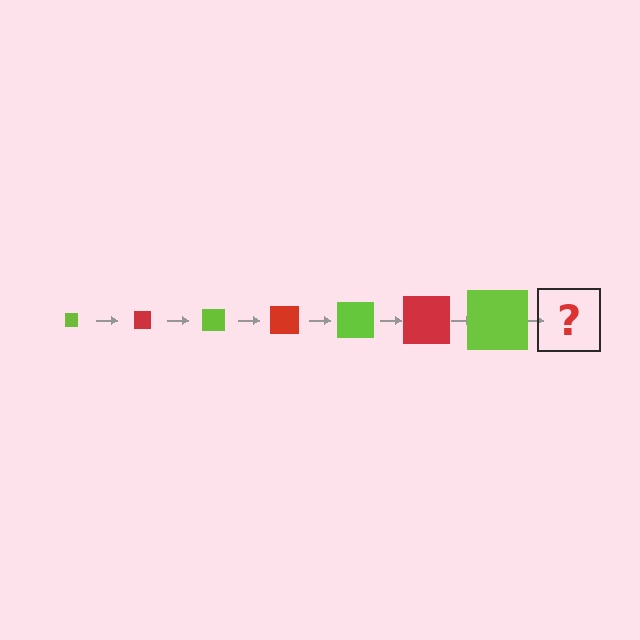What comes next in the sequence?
The next element should be a red square, larger than the previous one.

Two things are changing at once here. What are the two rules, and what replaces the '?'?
The two rules are that the square grows larger each step and the color cycles through lime and red. The '?' should be a red square, larger than the previous one.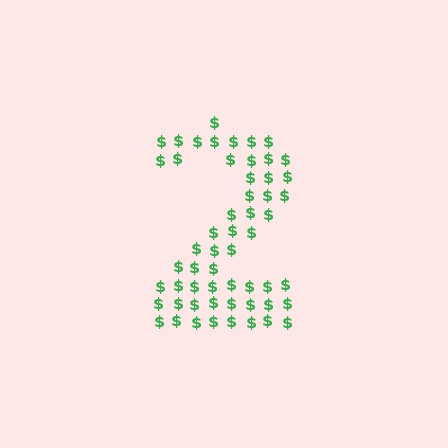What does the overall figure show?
The overall figure shows the digit 2.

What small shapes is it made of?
It is made of small dollar signs.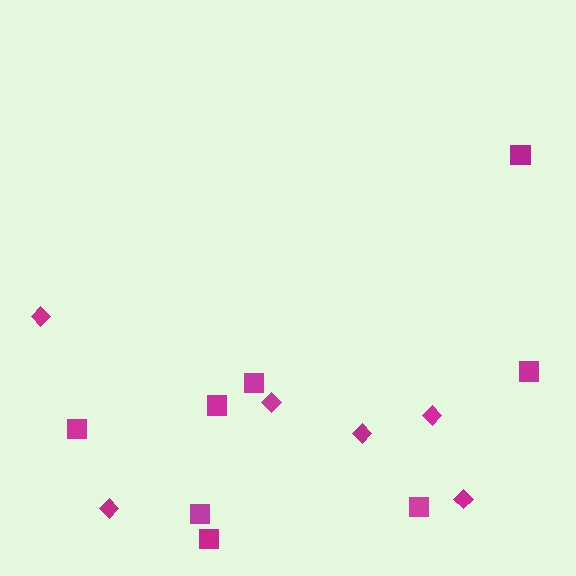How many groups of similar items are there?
There are 2 groups: one group of diamonds (6) and one group of squares (8).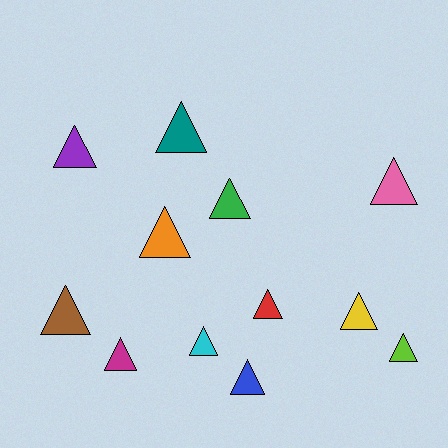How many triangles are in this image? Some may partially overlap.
There are 12 triangles.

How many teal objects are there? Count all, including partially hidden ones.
There is 1 teal object.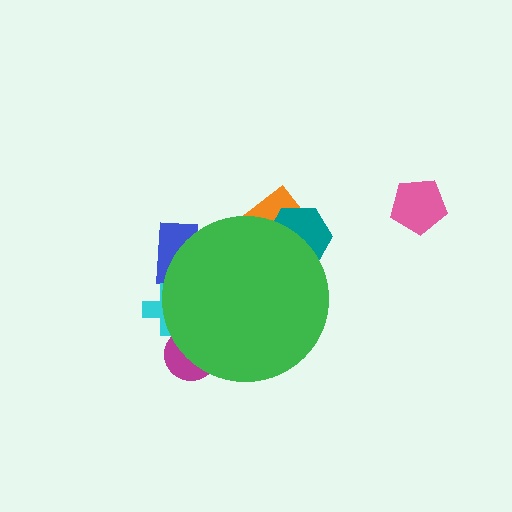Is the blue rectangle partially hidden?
Yes, the blue rectangle is partially hidden behind the green circle.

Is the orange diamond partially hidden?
Yes, the orange diamond is partially hidden behind the green circle.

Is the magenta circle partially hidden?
Yes, the magenta circle is partially hidden behind the green circle.